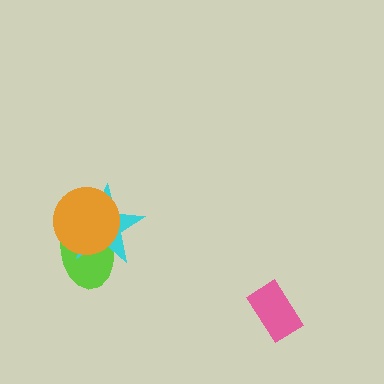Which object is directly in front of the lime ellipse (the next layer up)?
The cyan star is directly in front of the lime ellipse.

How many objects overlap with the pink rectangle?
0 objects overlap with the pink rectangle.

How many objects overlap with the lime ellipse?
2 objects overlap with the lime ellipse.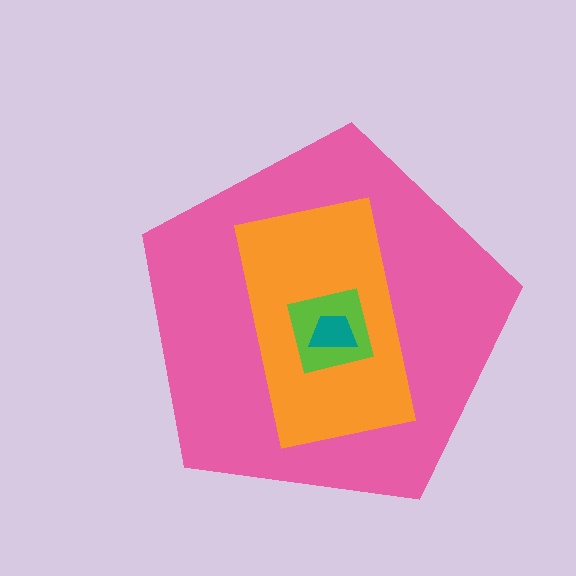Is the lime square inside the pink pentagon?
Yes.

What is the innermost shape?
The teal trapezoid.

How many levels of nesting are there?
4.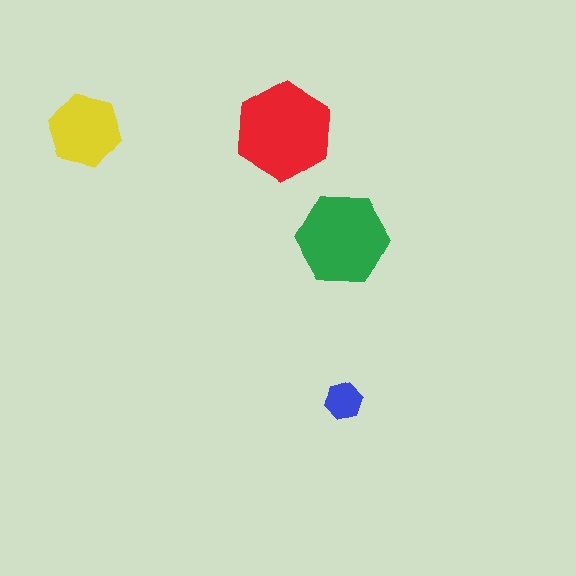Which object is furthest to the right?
The blue hexagon is rightmost.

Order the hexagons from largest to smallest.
the red one, the green one, the yellow one, the blue one.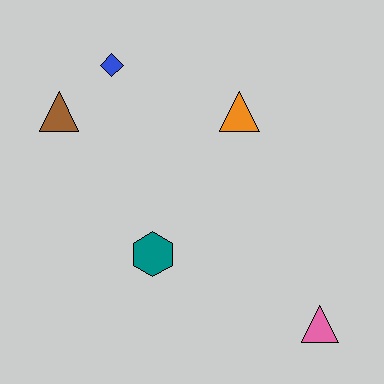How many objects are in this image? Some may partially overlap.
There are 5 objects.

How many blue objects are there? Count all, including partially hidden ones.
There is 1 blue object.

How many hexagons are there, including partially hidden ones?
There is 1 hexagon.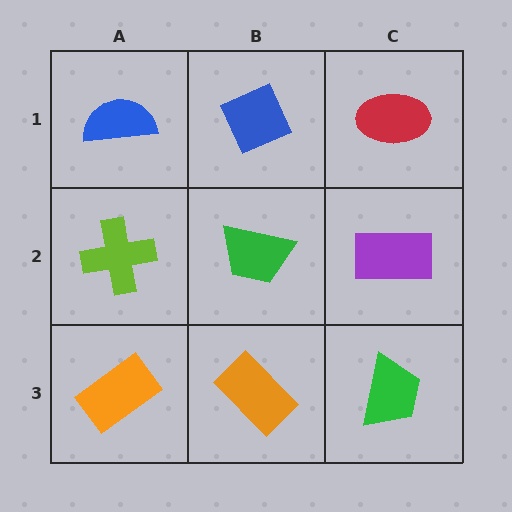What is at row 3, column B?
An orange rectangle.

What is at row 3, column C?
A green trapezoid.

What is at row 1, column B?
A blue diamond.